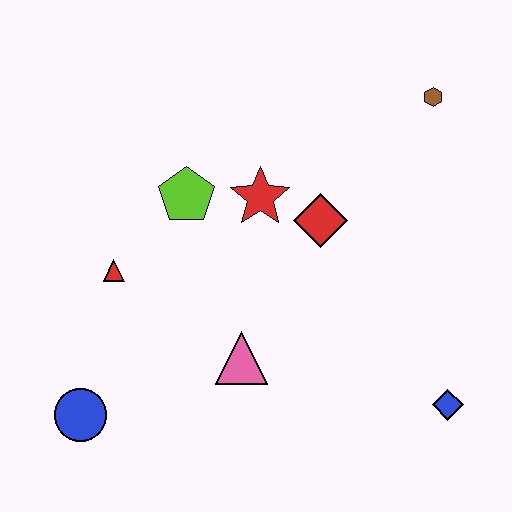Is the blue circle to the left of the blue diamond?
Yes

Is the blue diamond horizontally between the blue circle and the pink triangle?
No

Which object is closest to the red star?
The red diamond is closest to the red star.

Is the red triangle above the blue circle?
Yes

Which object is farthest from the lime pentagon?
The blue diamond is farthest from the lime pentagon.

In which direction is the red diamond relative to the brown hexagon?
The red diamond is below the brown hexagon.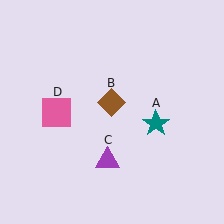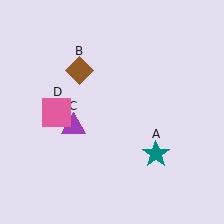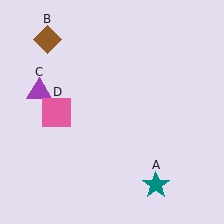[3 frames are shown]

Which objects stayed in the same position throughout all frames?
Pink square (object D) remained stationary.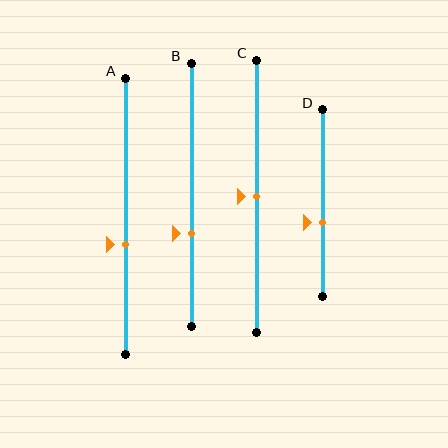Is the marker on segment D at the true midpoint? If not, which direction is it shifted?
No, the marker on segment D is shifted downward by about 10% of the segment length.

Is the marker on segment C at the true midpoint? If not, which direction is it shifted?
Yes, the marker on segment C is at the true midpoint.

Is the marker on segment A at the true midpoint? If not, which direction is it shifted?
No, the marker on segment A is shifted downward by about 10% of the segment length.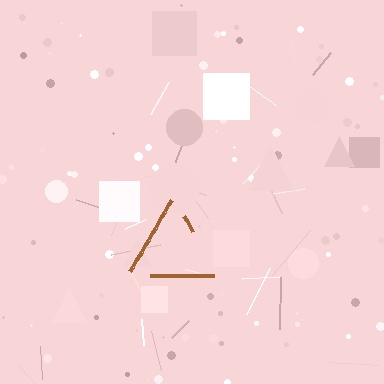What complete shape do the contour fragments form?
The contour fragments form a triangle.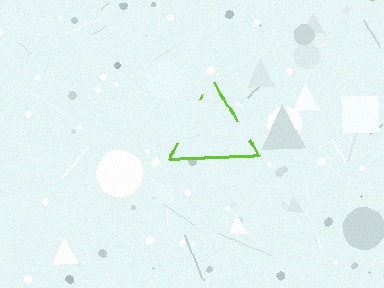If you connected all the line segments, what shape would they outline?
They would outline a triangle.